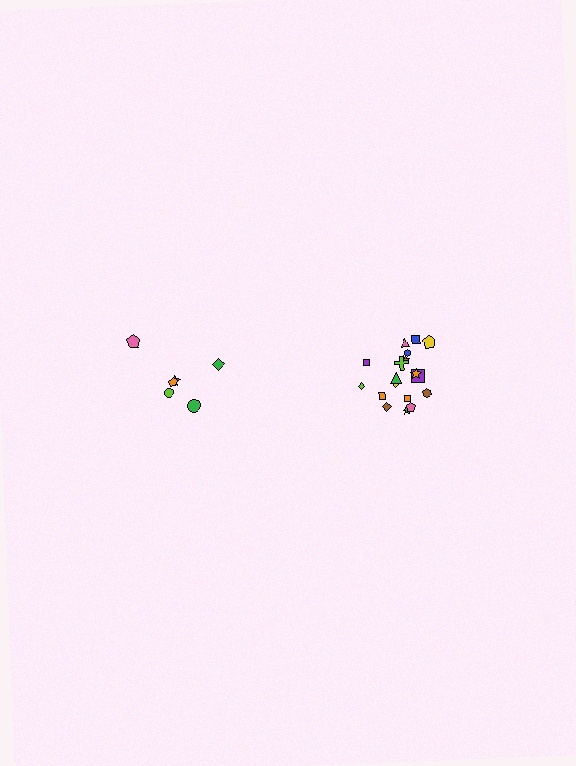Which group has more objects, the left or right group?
The right group.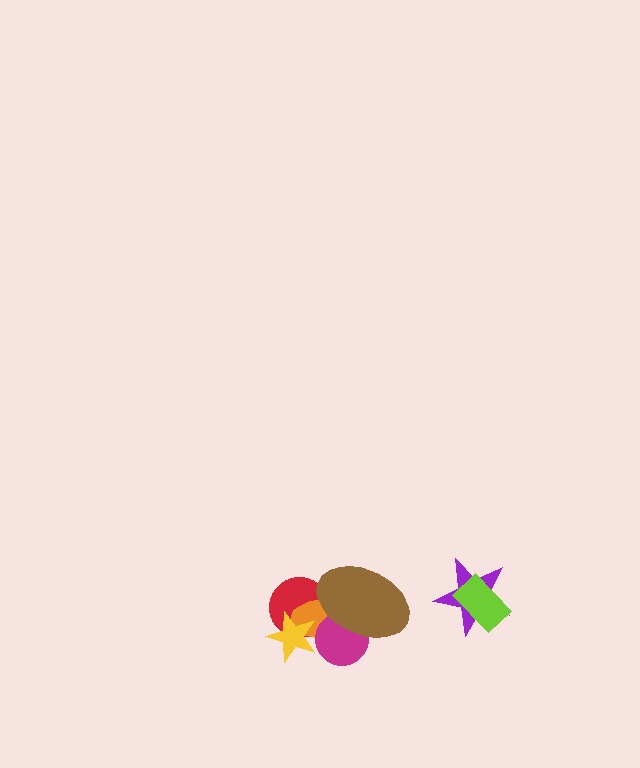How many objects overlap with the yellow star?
2 objects overlap with the yellow star.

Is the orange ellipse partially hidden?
Yes, it is partially covered by another shape.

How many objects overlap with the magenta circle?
2 objects overlap with the magenta circle.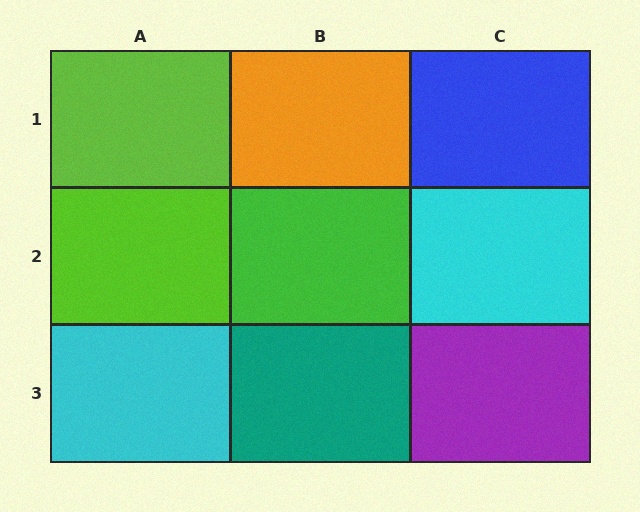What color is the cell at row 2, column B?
Green.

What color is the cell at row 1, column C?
Blue.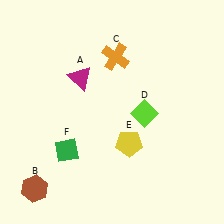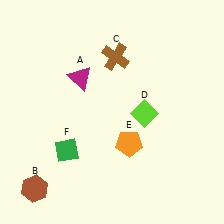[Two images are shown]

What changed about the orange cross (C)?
In Image 1, C is orange. In Image 2, it changed to brown.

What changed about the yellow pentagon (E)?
In Image 1, E is yellow. In Image 2, it changed to orange.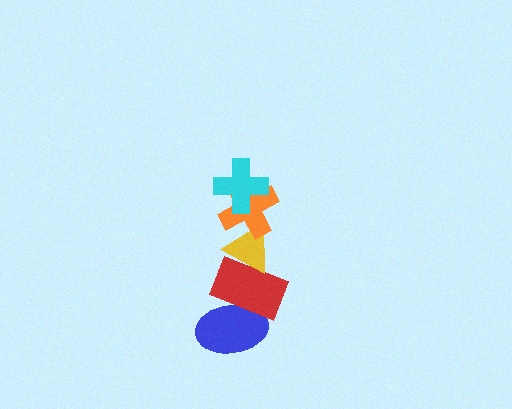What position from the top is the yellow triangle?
The yellow triangle is 3rd from the top.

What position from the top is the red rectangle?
The red rectangle is 4th from the top.